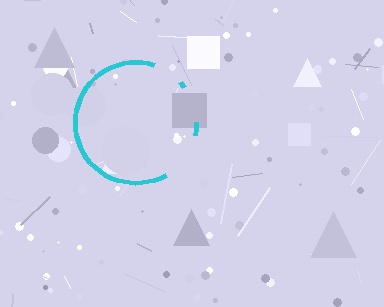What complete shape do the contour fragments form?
The contour fragments form a circle.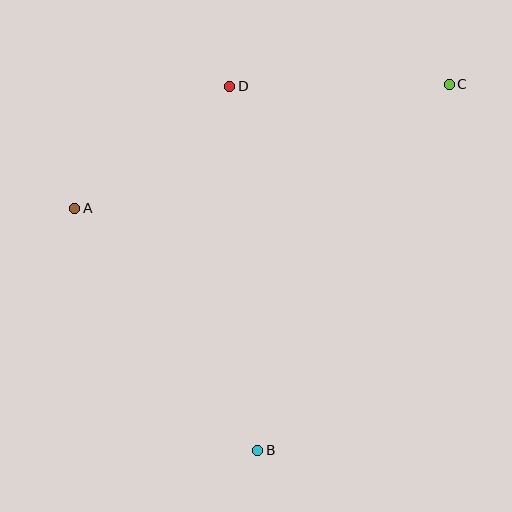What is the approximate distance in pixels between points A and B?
The distance between A and B is approximately 303 pixels.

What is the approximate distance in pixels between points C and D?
The distance between C and D is approximately 219 pixels.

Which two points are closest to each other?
Points A and D are closest to each other.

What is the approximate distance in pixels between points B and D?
The distance between B and D is approximately 365 pixels.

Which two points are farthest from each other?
Points B and C are farthest from each other.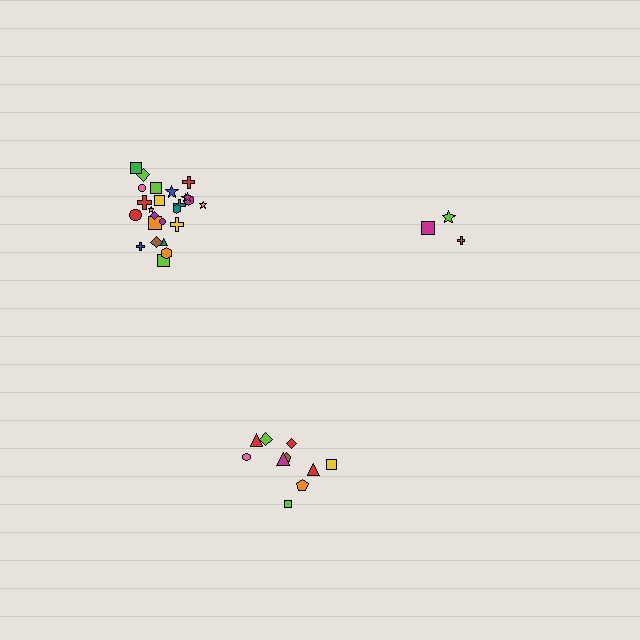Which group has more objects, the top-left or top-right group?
The top-left group.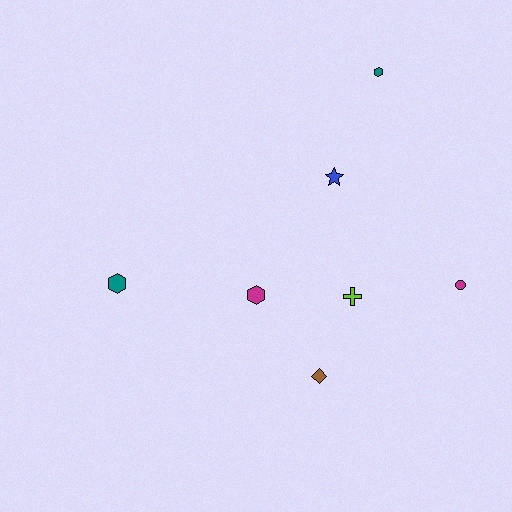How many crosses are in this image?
There is 1 cross.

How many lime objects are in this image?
There is 1 lime object.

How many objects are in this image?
There are 7 objects.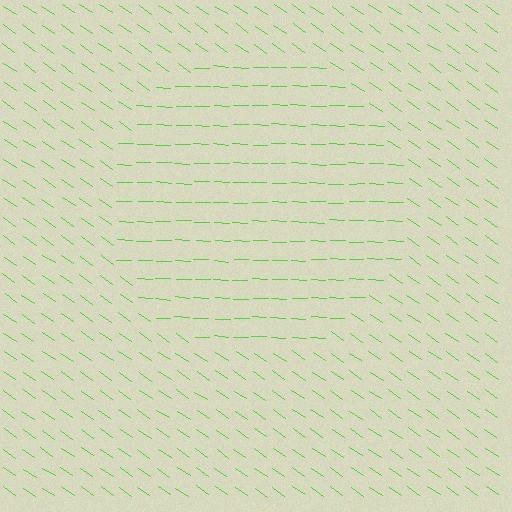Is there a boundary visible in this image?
Yes, there is a texture boundary formed by a change in line orientation.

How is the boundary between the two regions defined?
The boundary is defined purely by a change in line orientation (approximately 32 degrees difference). All lines are the same color and thickness.